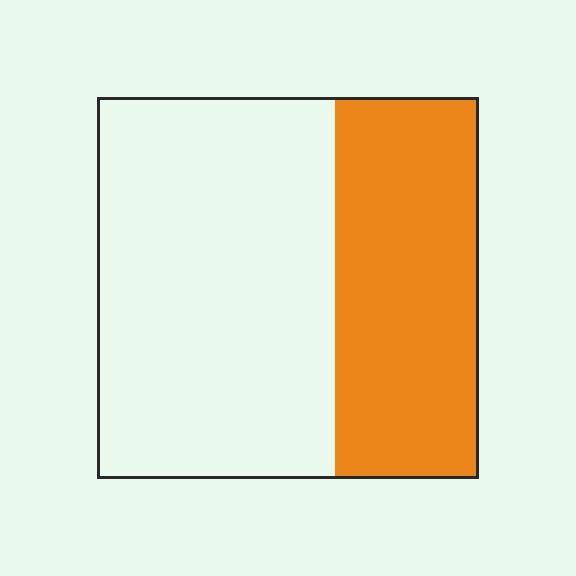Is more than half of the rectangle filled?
No.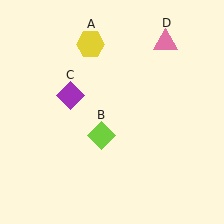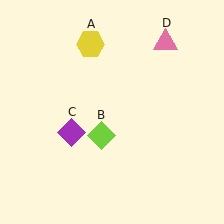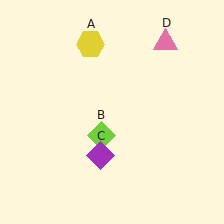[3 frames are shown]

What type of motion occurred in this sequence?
The purple diamond (object C) rotated counterclockwise around the center of the scene.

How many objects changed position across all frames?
1 object changed position: purple diamond (object C).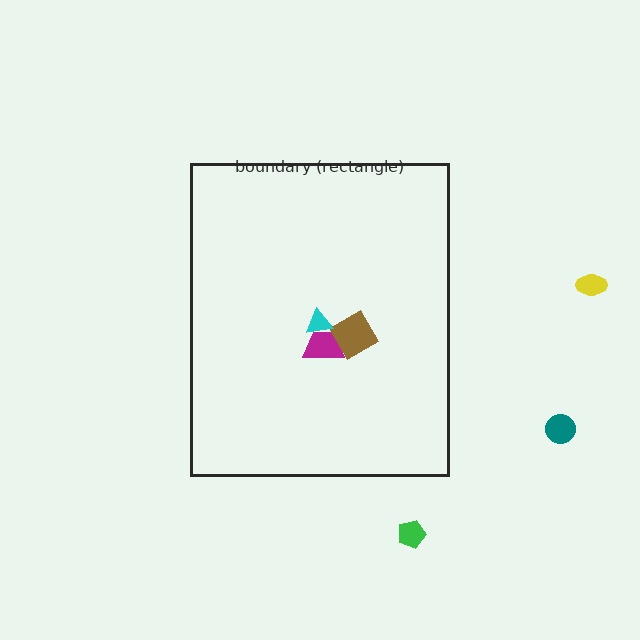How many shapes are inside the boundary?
3 inside, 3 outside.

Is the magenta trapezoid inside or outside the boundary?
Inside.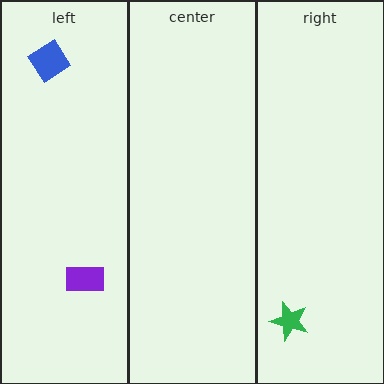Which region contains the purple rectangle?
The left region.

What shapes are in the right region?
The green star.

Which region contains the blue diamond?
The left region.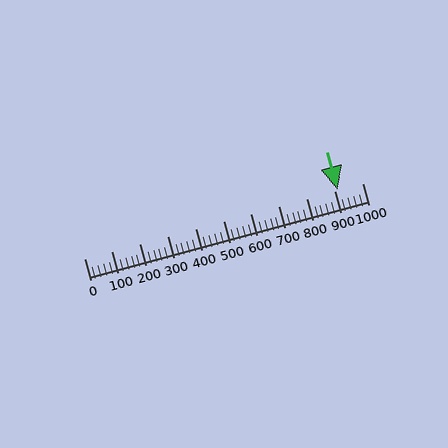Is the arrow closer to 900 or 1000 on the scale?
The arrow is closer to 900.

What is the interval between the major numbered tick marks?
The major tick marks are spaced 100 units apart.